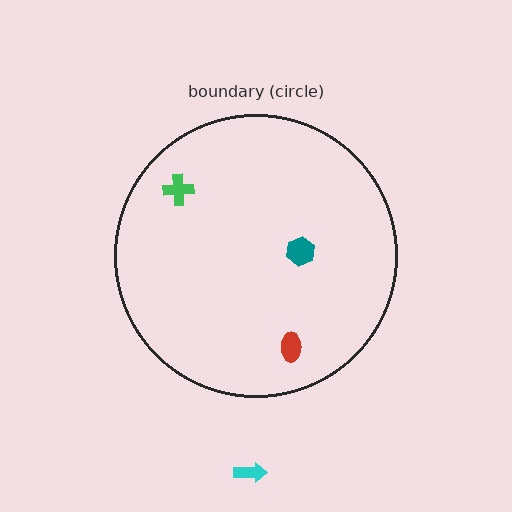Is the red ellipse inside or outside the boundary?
Inside.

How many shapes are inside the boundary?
3 inside, 1 outside.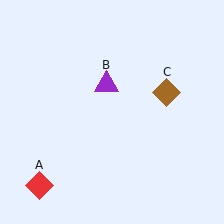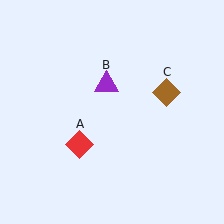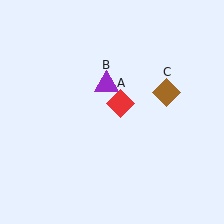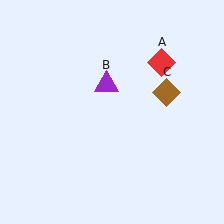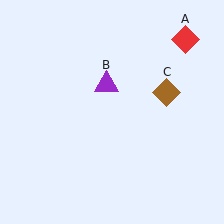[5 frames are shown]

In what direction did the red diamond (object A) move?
The red diamond (object A) moved up and to the right.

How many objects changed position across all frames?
1 object changed position: red diamond (object A).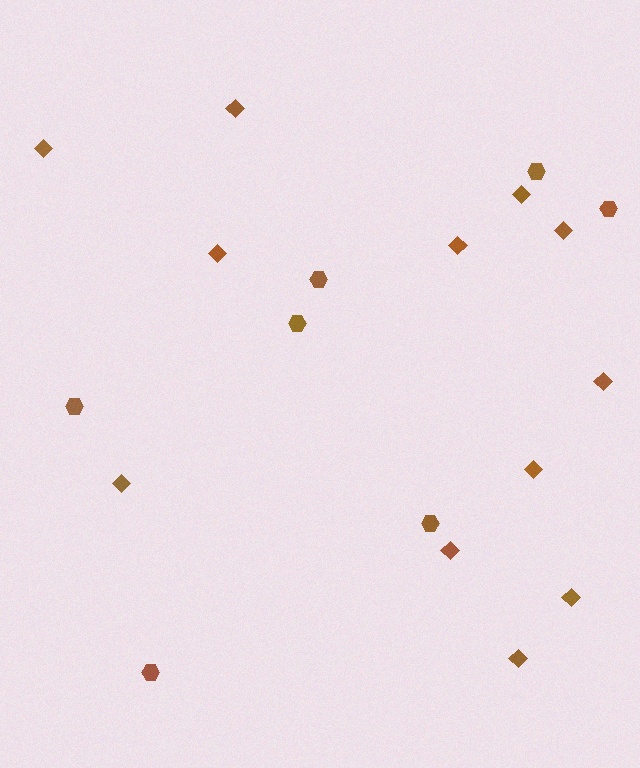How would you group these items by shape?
There are 2 groups: one group of diamonds (12) and one group of hexagons (7).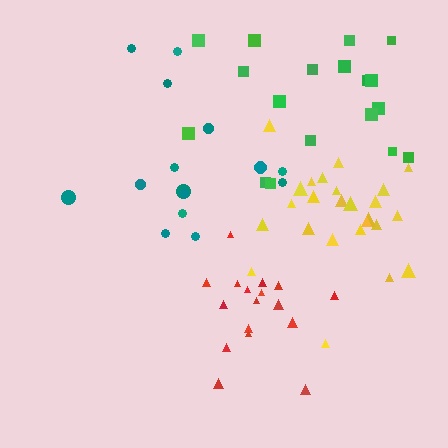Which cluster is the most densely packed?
Red.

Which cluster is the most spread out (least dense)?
Teal.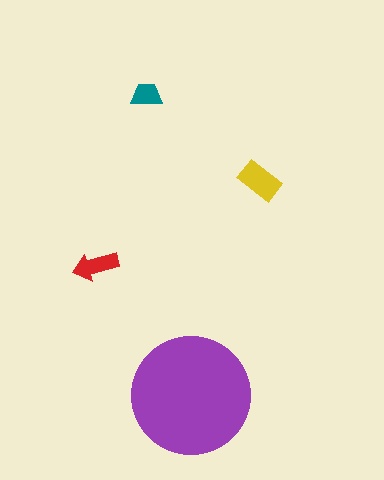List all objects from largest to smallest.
The purple circle, the yellow rectangle, the red arrow, the teal trapezoid.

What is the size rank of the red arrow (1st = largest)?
3rd.